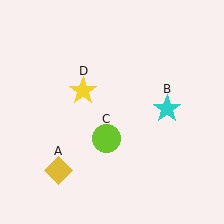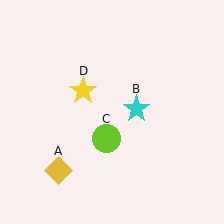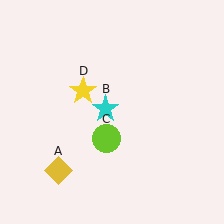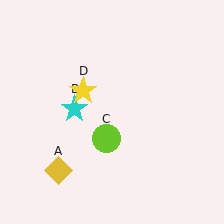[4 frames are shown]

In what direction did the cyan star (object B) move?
The cyan star (object B) moved left.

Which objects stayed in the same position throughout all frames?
Yellow diamond (object A) and lime circle (object C) and yellow star (object D) remained stationary.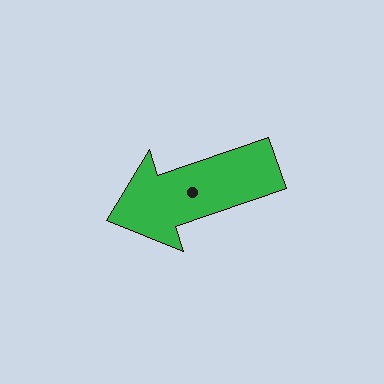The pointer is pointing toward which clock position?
Roughly 8 o'clock.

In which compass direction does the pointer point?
West.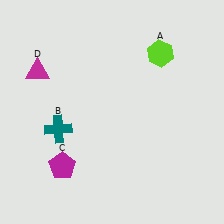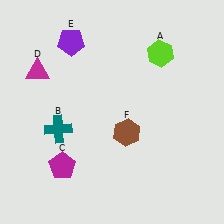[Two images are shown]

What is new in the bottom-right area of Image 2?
A brown hexagon (F) was added in the bottom-right area of Image 2.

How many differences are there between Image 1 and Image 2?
There are 2 differences between the two images.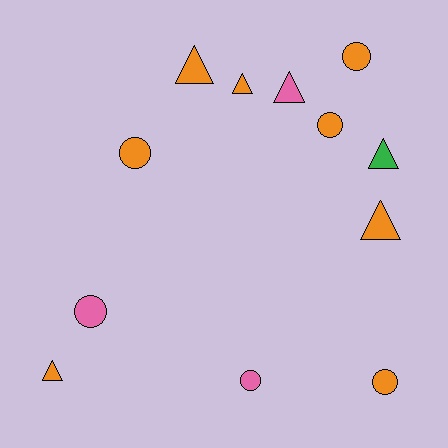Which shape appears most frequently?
Circle, with 6 objects.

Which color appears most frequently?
Orange, with 8 objects.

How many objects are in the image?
There are 12 objects.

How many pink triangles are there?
There is 1 pink triangle.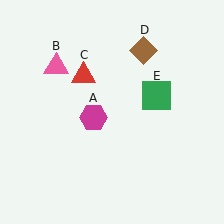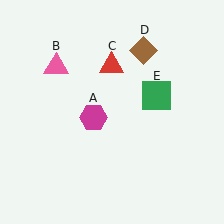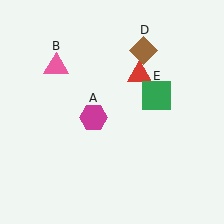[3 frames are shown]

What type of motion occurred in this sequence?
The red triangle (object C) rotated clockwise around the center of the scene.